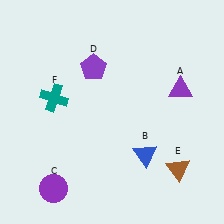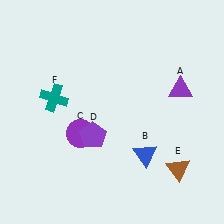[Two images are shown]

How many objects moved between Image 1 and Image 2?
2 objects moved between the two images.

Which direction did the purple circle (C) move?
The purple circle (C) moved up.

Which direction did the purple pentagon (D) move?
The purple pentagon (D) moved down.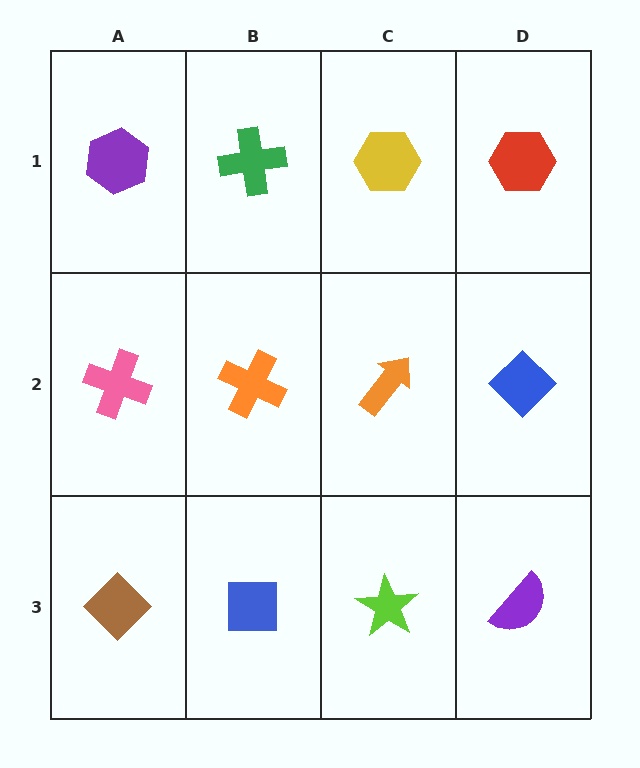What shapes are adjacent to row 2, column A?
A purple hexagon (row 1, column A), a brown diamond (row 3, column A), an orange cross (row 2, column B).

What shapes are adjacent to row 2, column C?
A yellow hexagon (row 1, column C), a lime star (row 3, column C), an orange cross (row 2, column B), a blue diamond (row 2, column D).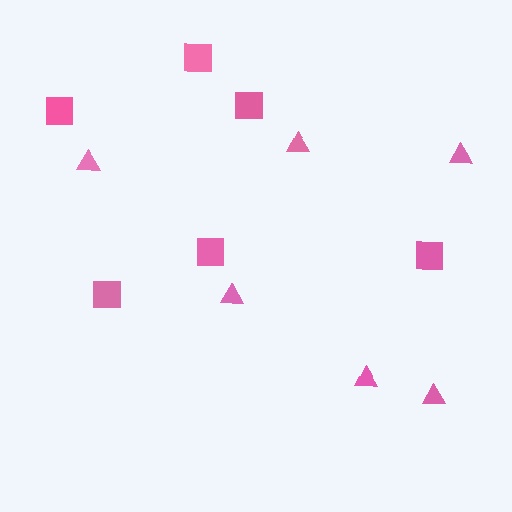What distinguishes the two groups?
There are 2 groups: one group of squares (6) and one group of triangles (6).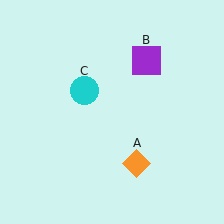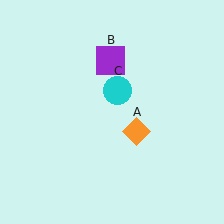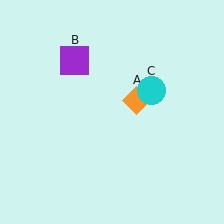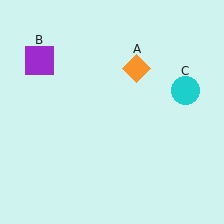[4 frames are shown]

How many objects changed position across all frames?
3 objects changed position: orange diamond (object A), purple square (object B), cyan circle (object C).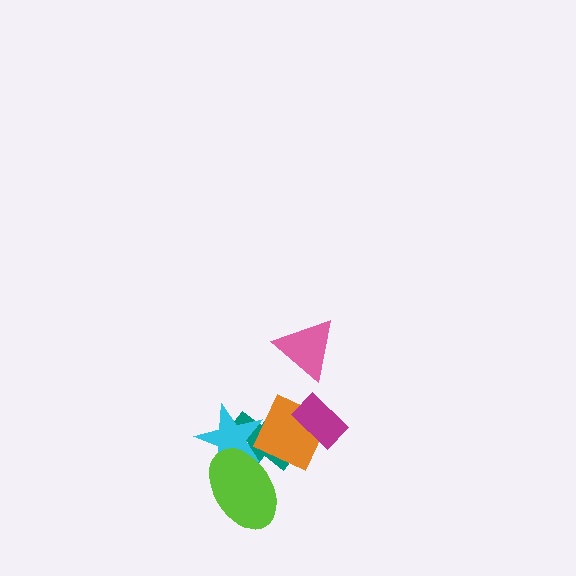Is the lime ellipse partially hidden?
No, no other shape covers it.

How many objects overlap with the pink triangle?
0 objects overlap with the pink triangle.